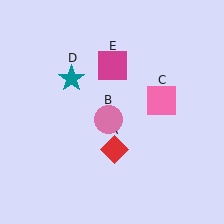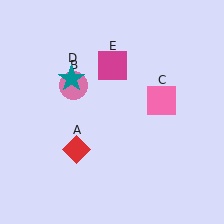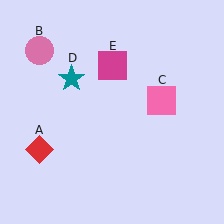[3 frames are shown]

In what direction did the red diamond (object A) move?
The red diamond (object A) moved left.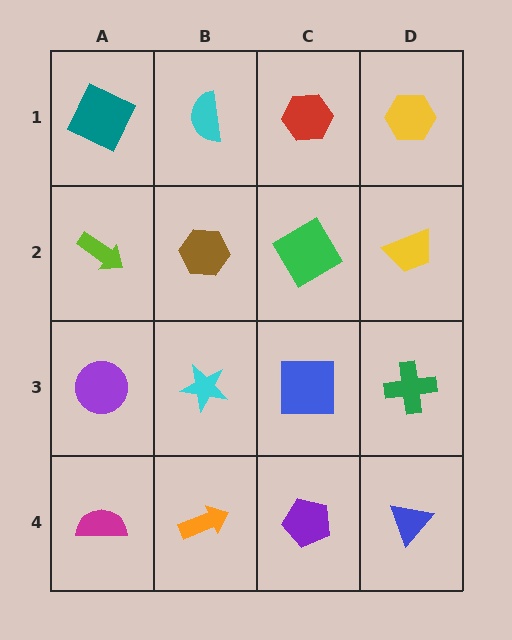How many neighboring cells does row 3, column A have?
3.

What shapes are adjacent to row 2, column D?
A yellow hexagon (row 1, column D), a green cross (row 3, column D), a green diamond (row 2, column C).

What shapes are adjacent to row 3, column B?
A brown hexagon (row 2, column B), an orange arrow (row 4, column B), a purple circle (row 3, column A), a blue square (row 3, column C).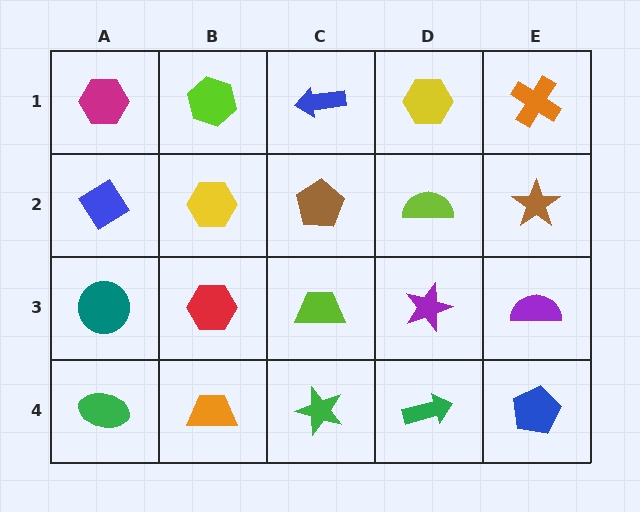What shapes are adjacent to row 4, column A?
A teal circle (row 3, column A), an orange trapezoid (row 4, column B).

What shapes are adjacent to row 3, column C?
A brown pentagon (row 2, column C), a green star (row 4, column C), a red hexagon (row 3, column B), a purple star (row 3, column D).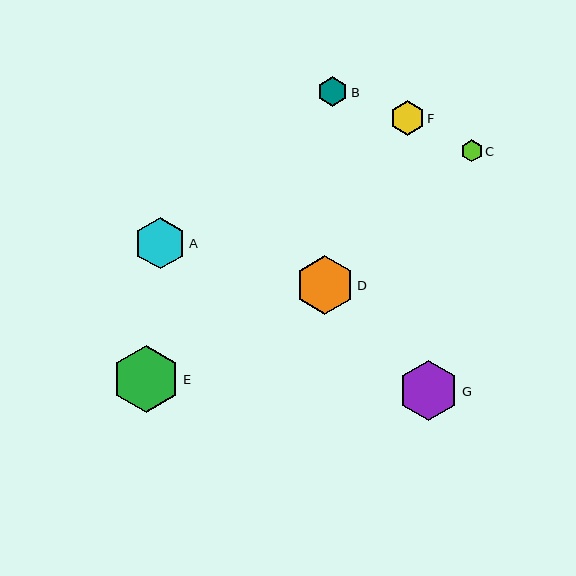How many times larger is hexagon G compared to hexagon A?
Hexagon G is approximately 1.2 times the size of hexagon A.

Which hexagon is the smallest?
Hexagon C is the smallest with a size of approximately 22 pixels.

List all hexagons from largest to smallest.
From largest to smallest: E, G, D, A, F, B, C.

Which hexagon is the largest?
Hexagon E is the largest with a size of approximately 68 pixels.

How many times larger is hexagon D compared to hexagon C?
Hexagon D is approximately 2.7 times the size of hexagon C.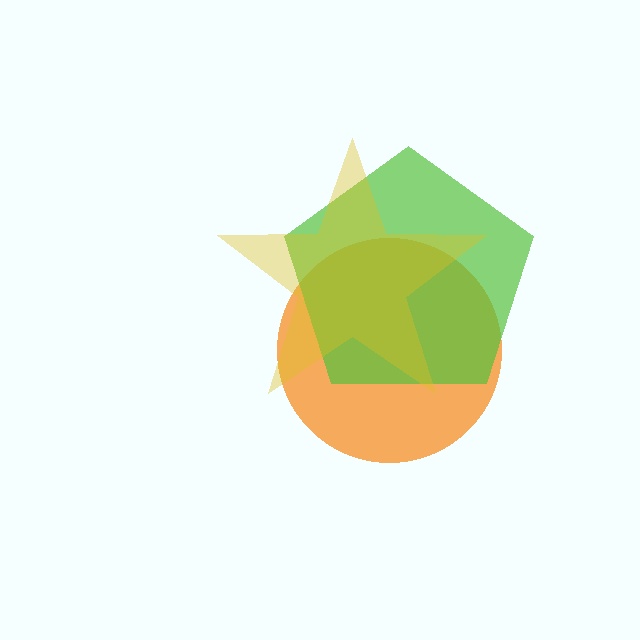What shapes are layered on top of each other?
The layered shapes are: an orange circle, a lime pentagon, a yellow star.